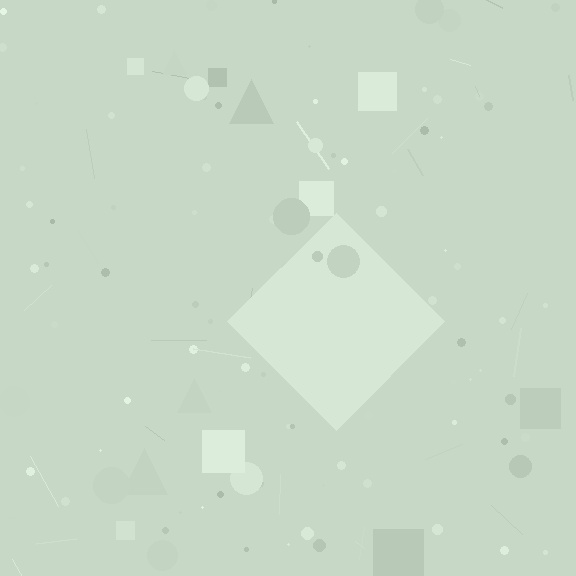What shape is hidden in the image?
A diamond is hidden in the image.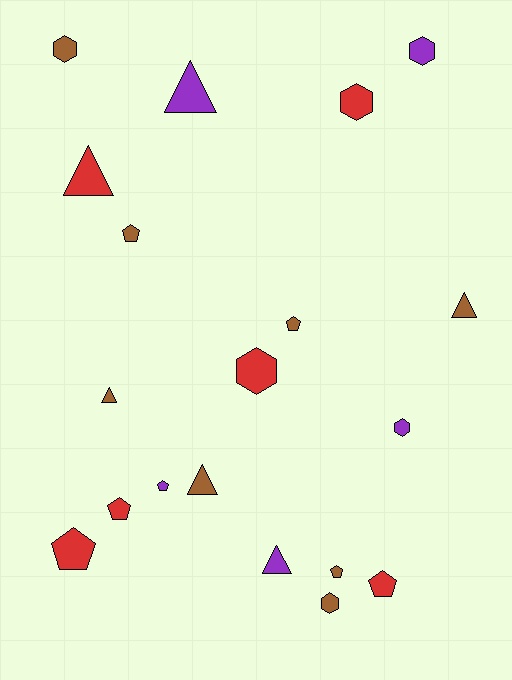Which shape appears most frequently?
Pentagon, with 7 objects.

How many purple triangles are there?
There are 2 purple triangles.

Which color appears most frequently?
Brown, with 8 objects.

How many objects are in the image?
There are 19 objects.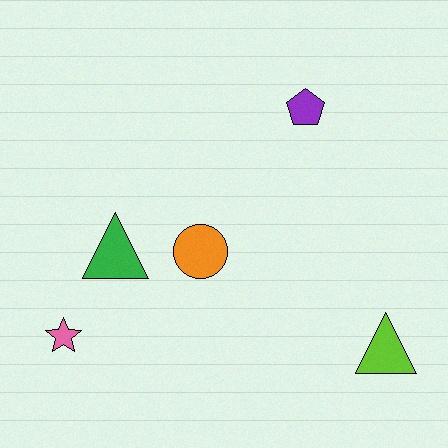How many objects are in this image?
There are 5 objects.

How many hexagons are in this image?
There are no hexagons.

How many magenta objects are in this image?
There are no magenta objects.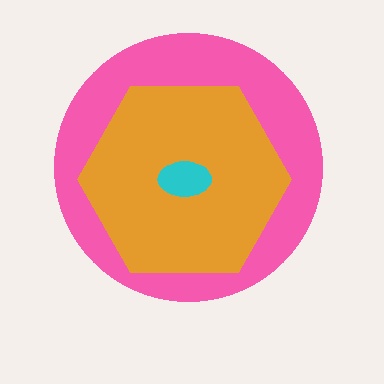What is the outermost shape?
The pink circle.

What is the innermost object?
The cyan ellipse.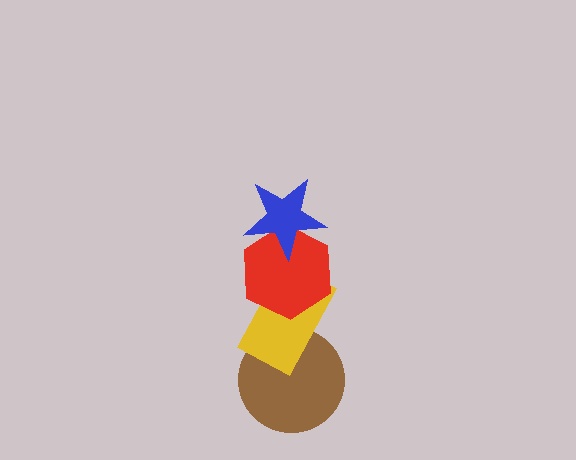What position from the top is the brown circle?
The brown circle is 4th from the top.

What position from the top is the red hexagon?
The red hexagon is 2nd from the top.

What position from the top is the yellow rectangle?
The yellow rectangle is 3rd from the top.